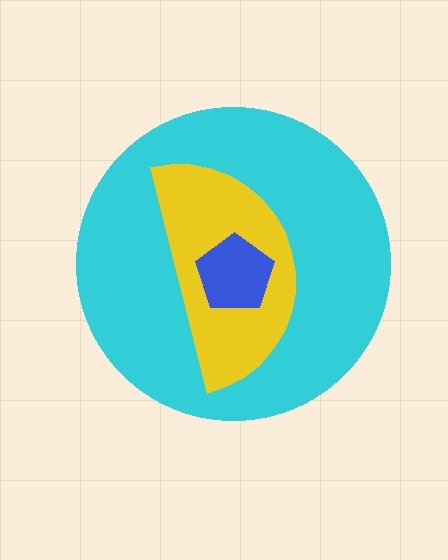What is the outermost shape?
The cyan circle.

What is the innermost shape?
The blue pentagon.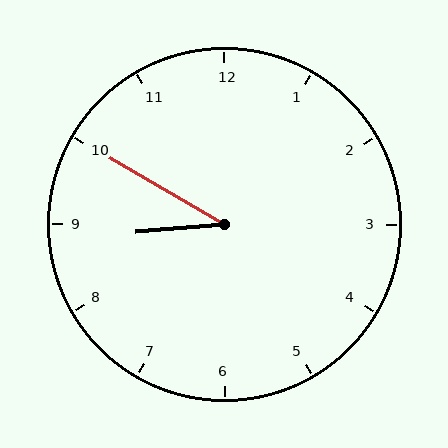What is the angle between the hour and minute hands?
Approximately 35 degrees.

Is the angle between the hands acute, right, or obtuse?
It is acute.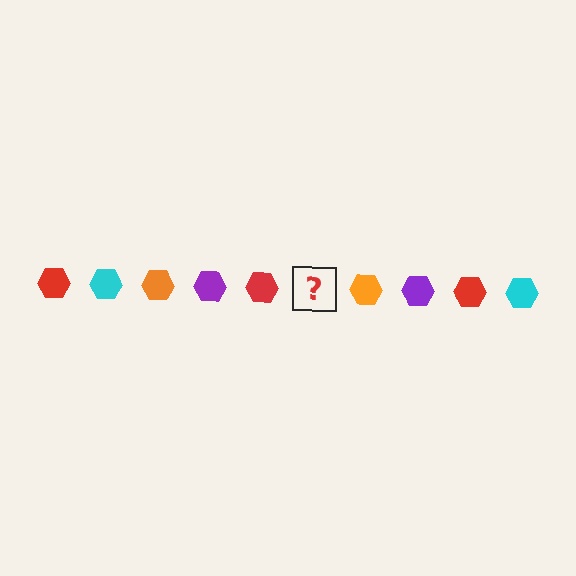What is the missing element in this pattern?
The missing element is a cyan hexagon.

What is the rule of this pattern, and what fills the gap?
The rule is that the pattern cycles through red, cyan, orange, purple hexagons. The gap should be filled with a cyan hexagon.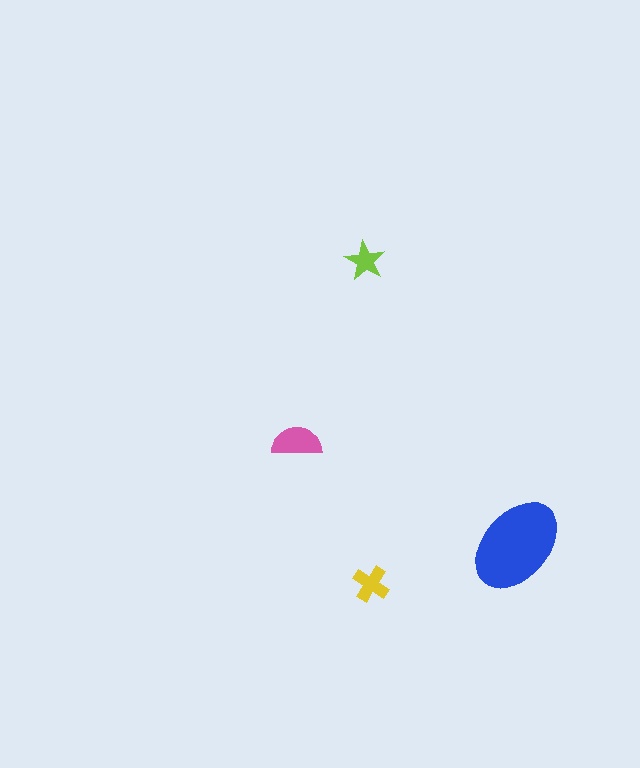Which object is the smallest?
The lime star.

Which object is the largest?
The blue ellipse.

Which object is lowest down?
The yellow cross is bottommost.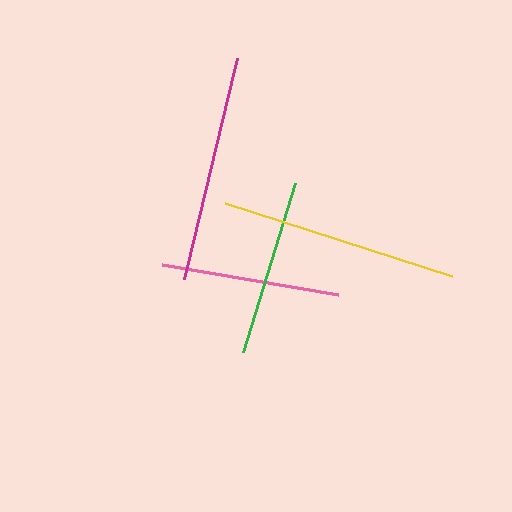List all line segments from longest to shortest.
From longest to shortest: yellow, magenta, pink, green.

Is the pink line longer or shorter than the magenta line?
The magenta line is longer than the pink line.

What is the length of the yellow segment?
The yellow segment is approximately 239 pixels long.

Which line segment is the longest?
The yellow line is the longest at approximately 239 pixels.